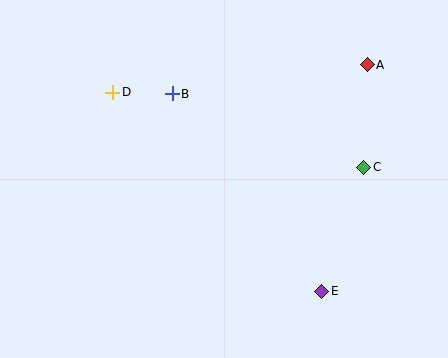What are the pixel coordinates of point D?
Point D is at (113, 92).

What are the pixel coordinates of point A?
Point A is at (367, 65).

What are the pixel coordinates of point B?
Point B is at (172, 94).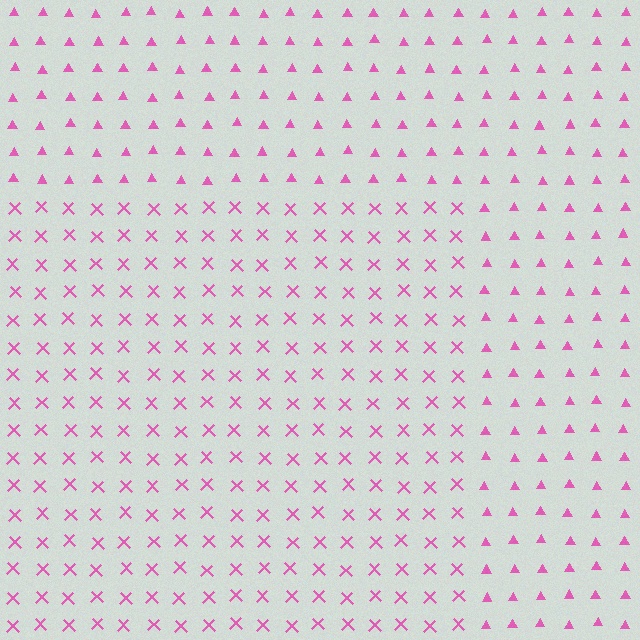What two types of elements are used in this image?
The image uses X marks inside the rectangle region and triangles outside it.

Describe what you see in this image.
The image is filled with small pink elements arranged in a uniform grid. A rectangle-shaped region contains X marks, while the surrounding area contains triangles. The boundary is defined purely by the change in element shape.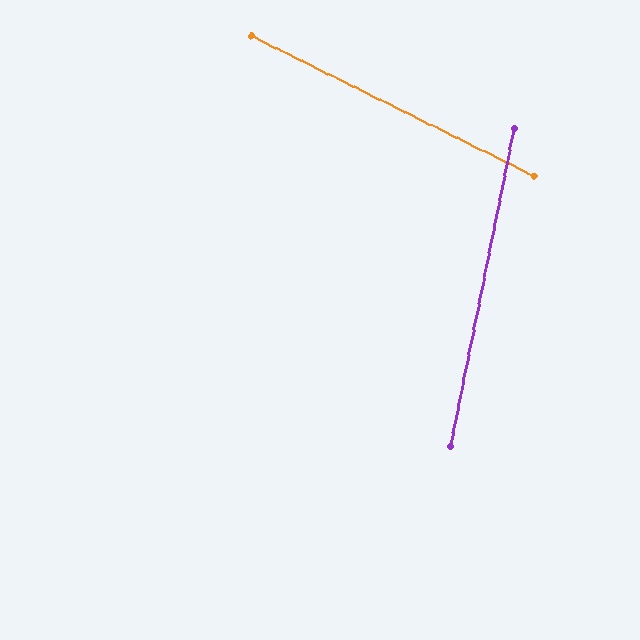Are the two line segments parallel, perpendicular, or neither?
Neither parallel nor perpendicular — they differ by about 75°.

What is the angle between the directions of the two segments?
Approximately 75 degrees.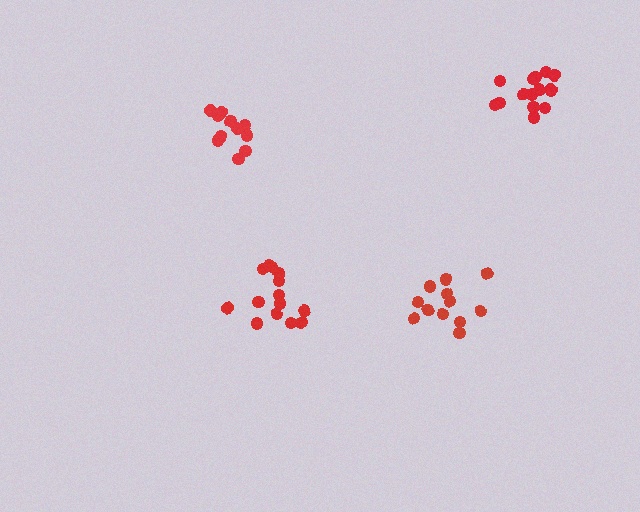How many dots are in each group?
Group 1: 14 dots, Group 2: 12 dots, Group 3: 15 dots, Group 4: 11 dots (52 total).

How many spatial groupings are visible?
There are 4 spatial groupings.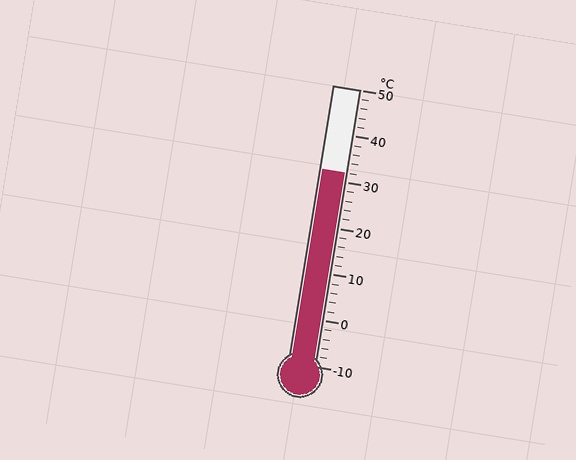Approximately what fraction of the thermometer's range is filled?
The thermometer is filled to approximately 70% of its range.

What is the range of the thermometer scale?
The thermometer scale ranges from -10°C to 50°C.